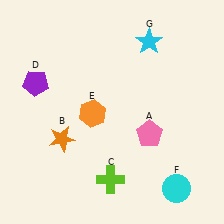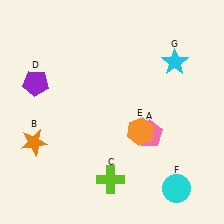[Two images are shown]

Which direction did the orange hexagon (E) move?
The orange hexagon (E) moved right.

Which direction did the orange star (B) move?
The orange star (B) moved left.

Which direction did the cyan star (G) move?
The cyan star (G) moved right.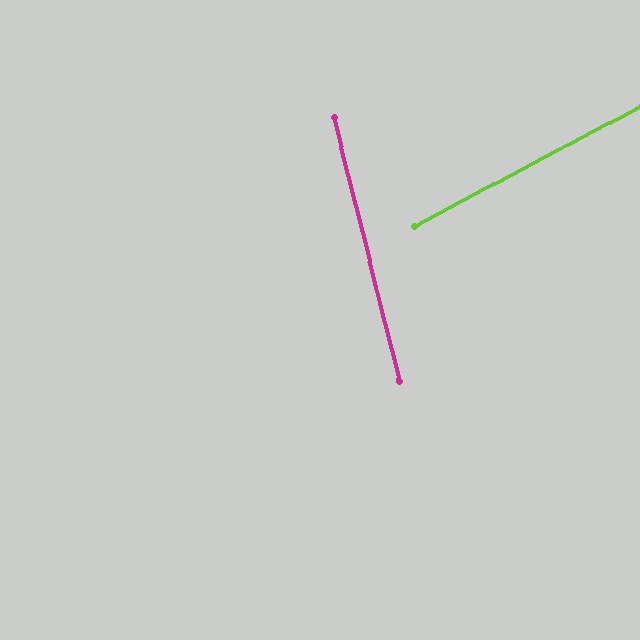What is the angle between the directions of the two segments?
Approximately 76 degrees.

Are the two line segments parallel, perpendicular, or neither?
Neither parallel nor perpendicular — they differ by about 76°.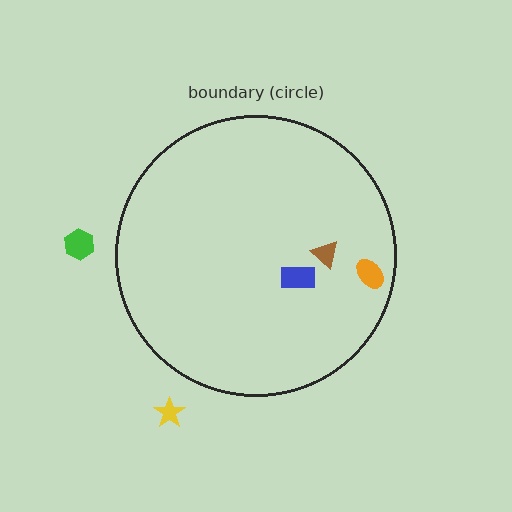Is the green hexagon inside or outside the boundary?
Outside.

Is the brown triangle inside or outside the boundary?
Inside.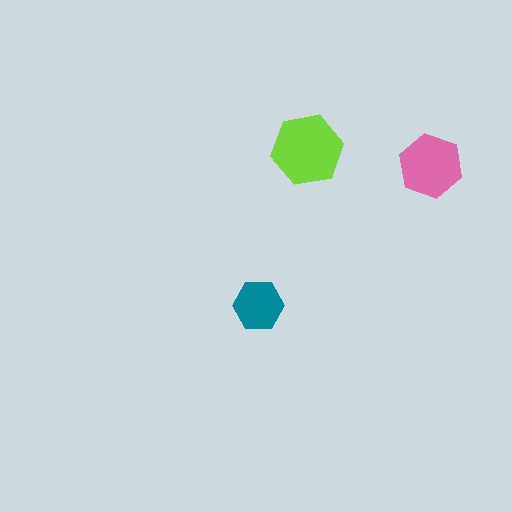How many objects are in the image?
There are 3 objects in the image.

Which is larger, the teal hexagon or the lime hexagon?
The lime one.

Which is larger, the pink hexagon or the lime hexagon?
The lime one.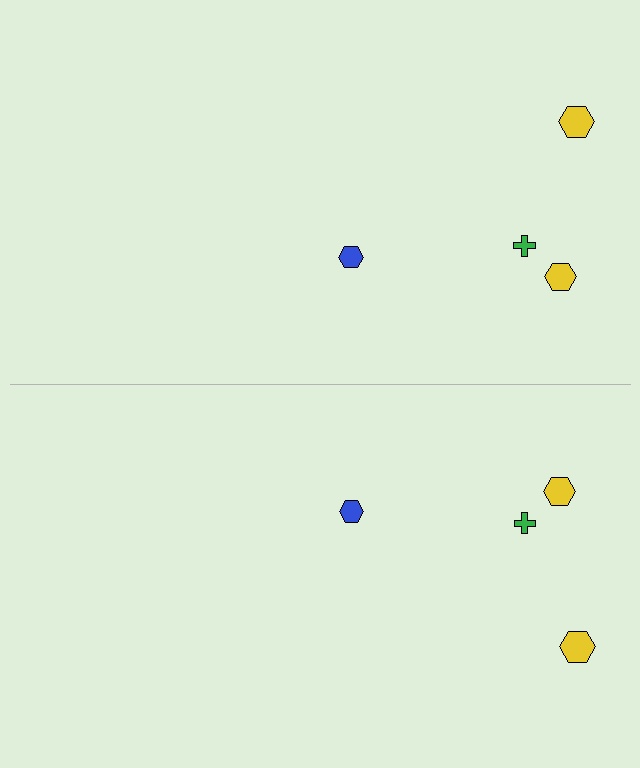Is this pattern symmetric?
Yes, this pattern has bilateral (reflection) symmetry.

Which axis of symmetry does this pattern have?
The pattern has a horizontal axis of symmetry running through the center of the image.